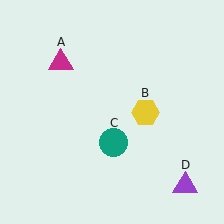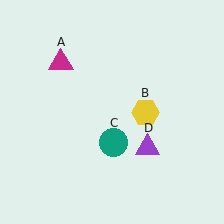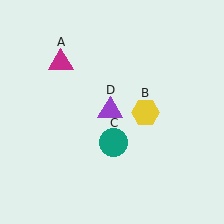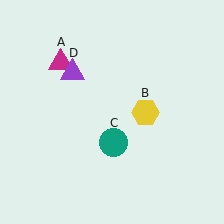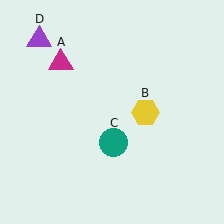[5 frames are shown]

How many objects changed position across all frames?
1 object changed position: purple triangle (object D).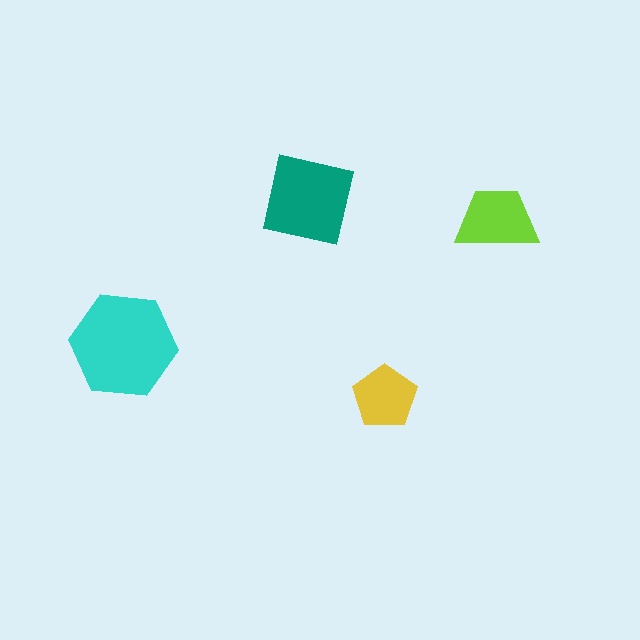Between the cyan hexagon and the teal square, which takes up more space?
The cyan hexagon.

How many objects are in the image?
There are 4 objects in the image.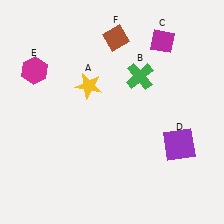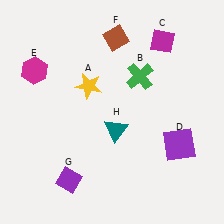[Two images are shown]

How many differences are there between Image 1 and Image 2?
There are 2 differences between the two images.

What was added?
A purple diamond (G), a teal triangle (H) were added in Image 2.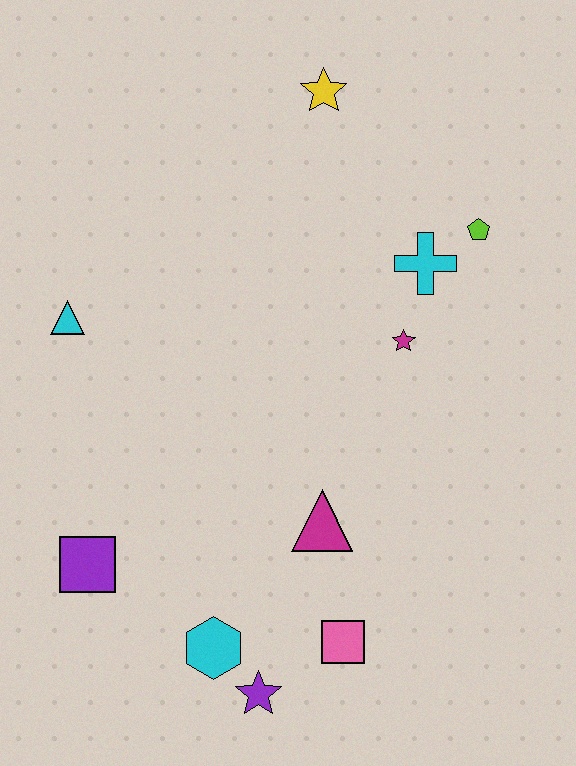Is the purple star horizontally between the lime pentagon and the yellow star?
No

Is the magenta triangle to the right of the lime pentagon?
No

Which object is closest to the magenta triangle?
The pink square is closest to the magenta triangle.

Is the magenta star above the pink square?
Yes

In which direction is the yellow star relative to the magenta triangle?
The yellow star is above the magenta triangle.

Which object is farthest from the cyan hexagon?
The yellow star is farthest from the cyan hexagon.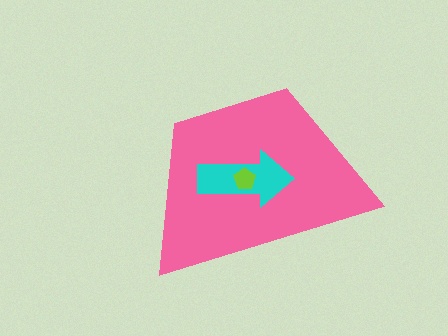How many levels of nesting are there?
3.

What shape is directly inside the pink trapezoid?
The cyan arrow.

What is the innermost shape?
The lime pentagon.